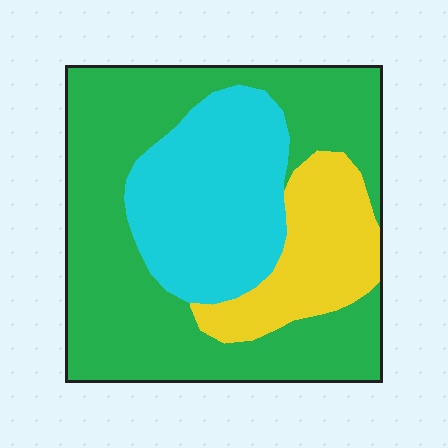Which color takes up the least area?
Yellow, at roughly 15%.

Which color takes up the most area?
Green, at roughly 55%.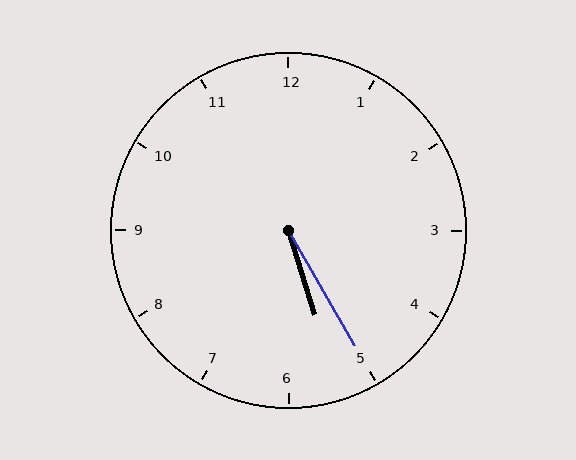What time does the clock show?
5:25.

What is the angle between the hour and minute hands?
Approximately 12 degrees.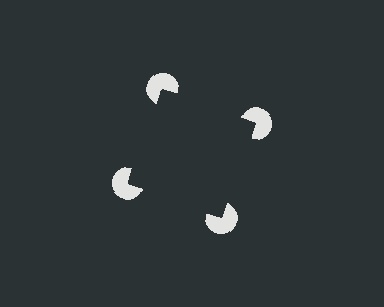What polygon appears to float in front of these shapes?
An illusory square — its edges are inferred from the aligned wedge cuts in the pac-man discs, not physically drawn.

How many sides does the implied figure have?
4 sides.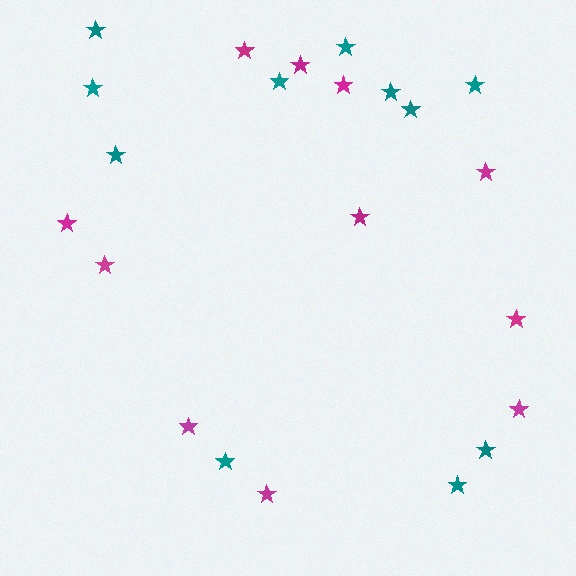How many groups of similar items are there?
There are 2 groups: one group of teal stars (11) and one group of magenta stars (11).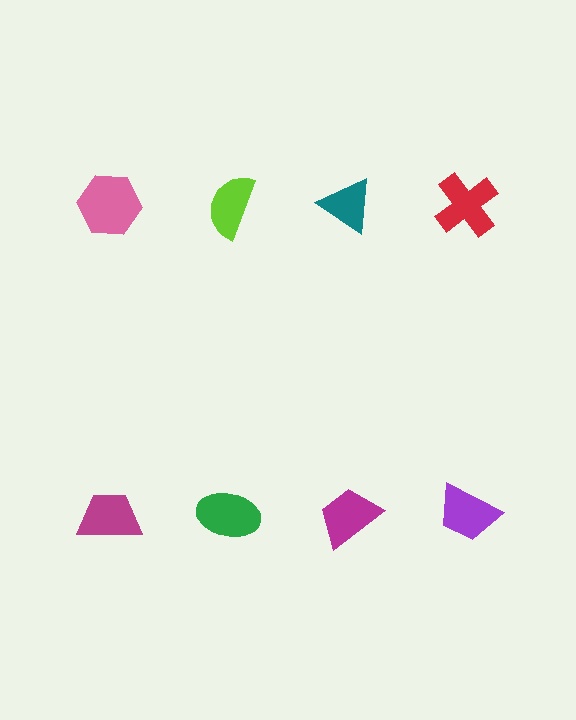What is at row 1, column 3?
A teal triangle.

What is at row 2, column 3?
A magenta trapezoid.